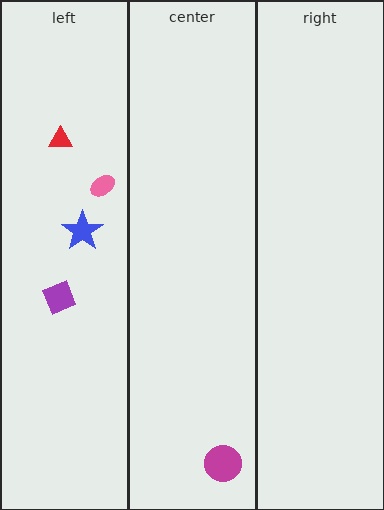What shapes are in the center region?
The magenta circle.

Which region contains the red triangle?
The left region.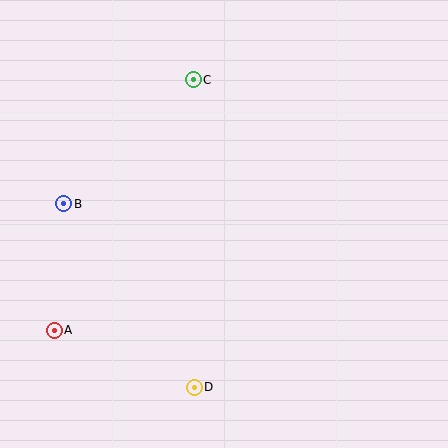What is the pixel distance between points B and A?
The distance between B and A is 127 pixels.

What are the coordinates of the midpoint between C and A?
The midpoint between C and A is at (124, 205).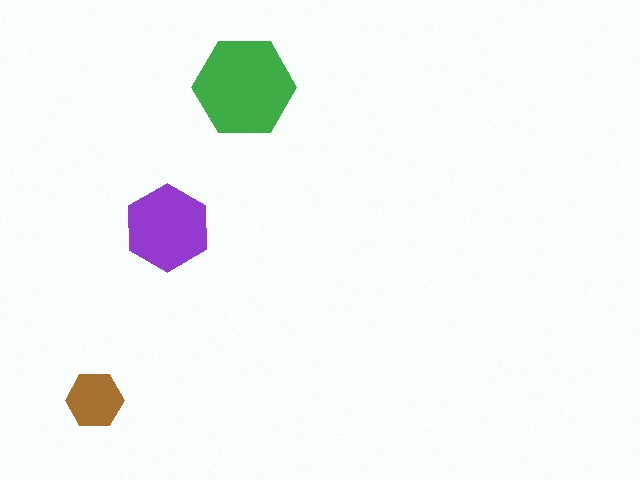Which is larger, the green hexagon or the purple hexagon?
The green one.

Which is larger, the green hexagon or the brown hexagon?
The green one.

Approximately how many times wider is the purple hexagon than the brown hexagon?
About 1.5 times wider.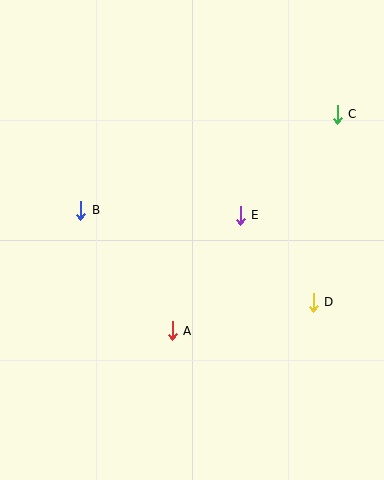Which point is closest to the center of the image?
Point E at (240, 215) is closest to the center.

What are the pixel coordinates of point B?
Point B is at (81, 210).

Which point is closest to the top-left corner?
Point B is closest to the top-left corner.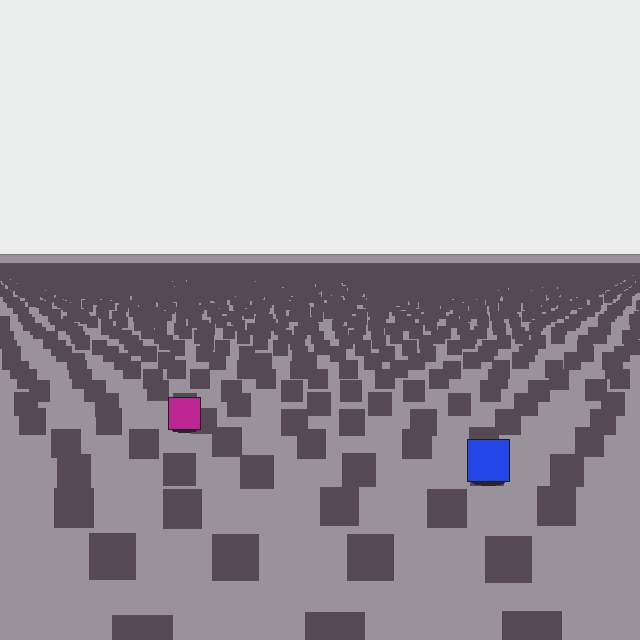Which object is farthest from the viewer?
The magenta square is farthest from the viewer. It appears smaller and the ground texture around it is denser.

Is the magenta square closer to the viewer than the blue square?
No. The blue square is closer — you can tell from the texture gradient: the ground texture is coarser near it.